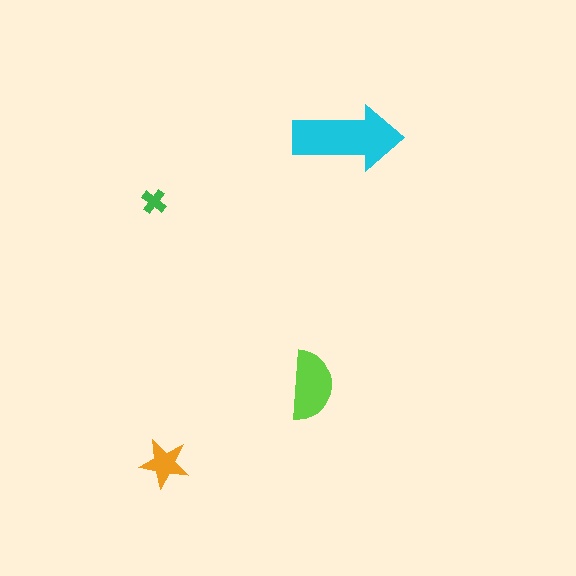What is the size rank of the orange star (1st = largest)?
3rd.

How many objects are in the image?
There are 4 objects in the image.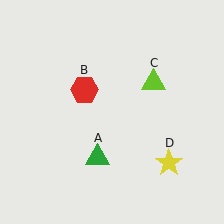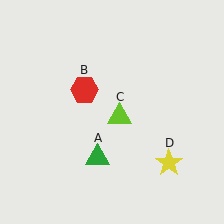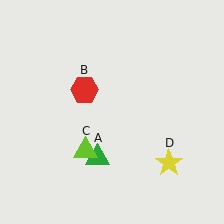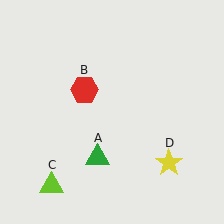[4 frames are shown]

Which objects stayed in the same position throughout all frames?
Green triangle (object A) and red hexagon (object B) and yellow star (object D) remained stationary.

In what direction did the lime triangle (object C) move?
The lime triangle (object C) moved down and to the left.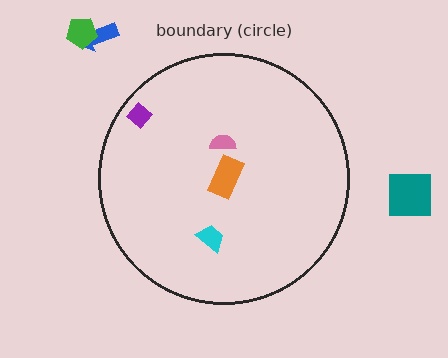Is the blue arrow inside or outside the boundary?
Outside.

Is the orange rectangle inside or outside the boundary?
Inside.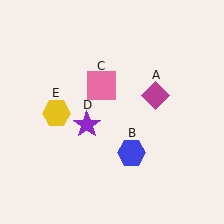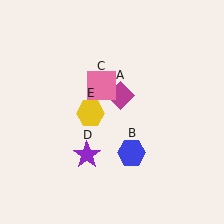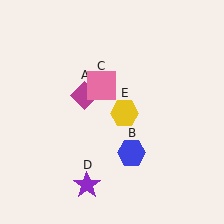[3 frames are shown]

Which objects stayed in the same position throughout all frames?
Blue hexagon (object B) and pink square (object C) remained stationary.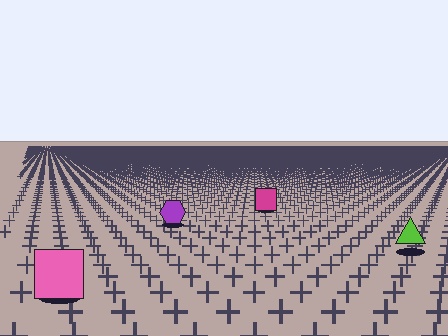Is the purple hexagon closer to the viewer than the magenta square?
Yes. The purple hexagon is closer — you can tell from the texture gradient: the ground texture is coarser near it.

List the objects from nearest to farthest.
From nearest to farthest: the pink square, the lime triangle, the purple hexagon, the magenta square.